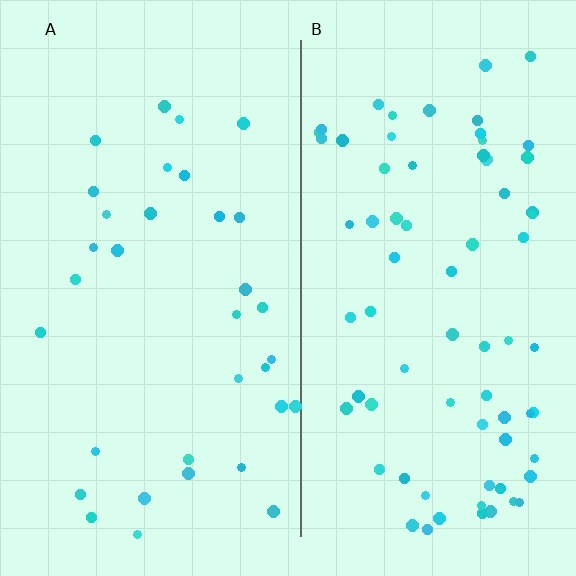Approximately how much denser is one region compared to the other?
Approximately 2.2× — region B over region A.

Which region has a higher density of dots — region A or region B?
B (the right).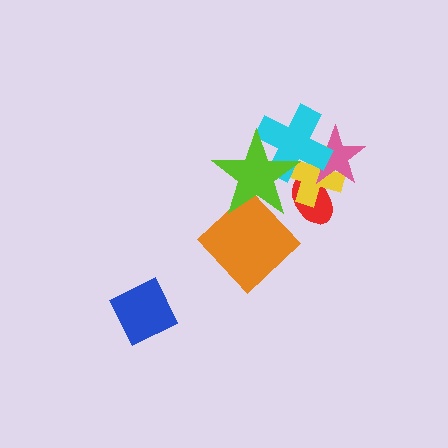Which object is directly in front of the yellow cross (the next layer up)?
The pink star is directly in front of the yellow cross.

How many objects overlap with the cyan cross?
3 objects overlap with the cyan cross.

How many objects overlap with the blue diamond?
0 objects overlap with the blue diamond.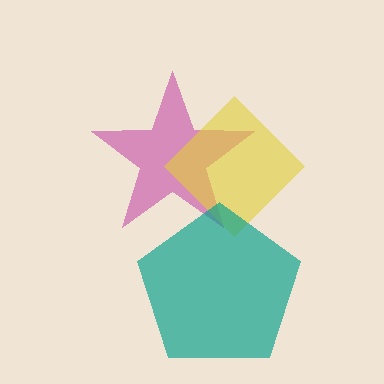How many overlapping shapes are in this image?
There are 3 overlapping shapes in the image.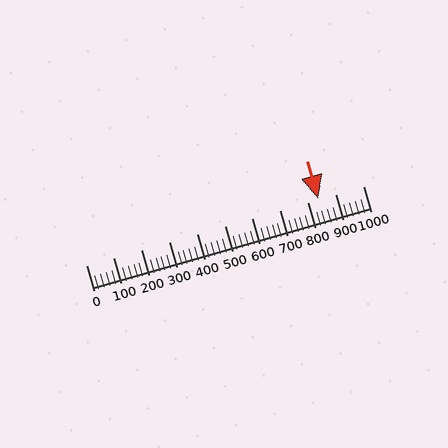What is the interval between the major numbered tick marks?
The major tick marks are spaced 100 units apart.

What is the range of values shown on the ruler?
The ruler shows values from 0 to 1000.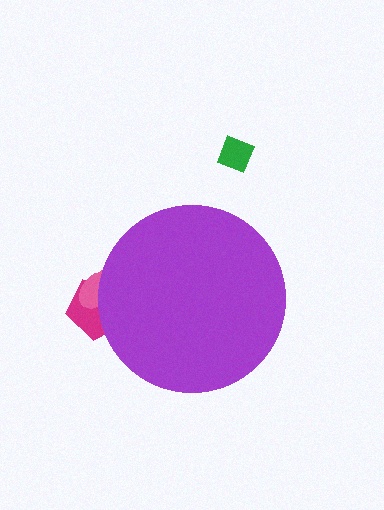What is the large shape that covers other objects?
A purple circle.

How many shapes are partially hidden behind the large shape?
2 shapes are partially hidden.